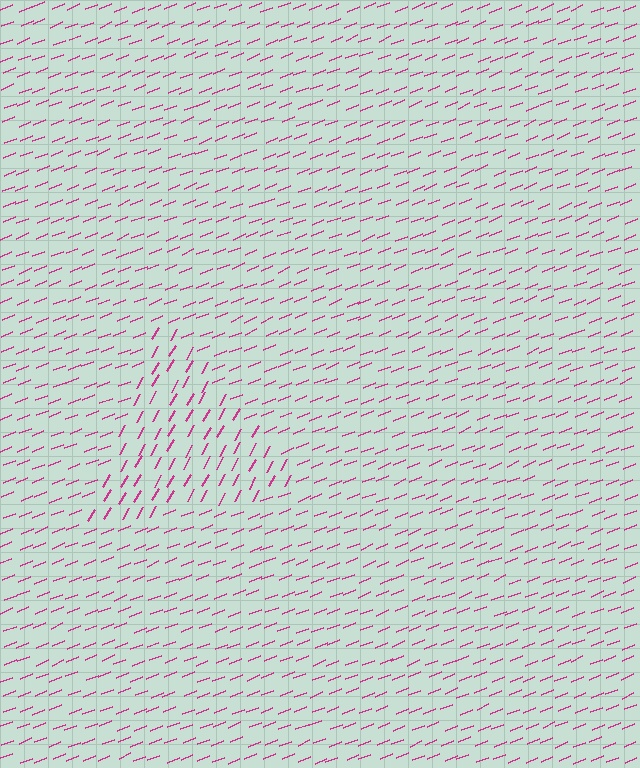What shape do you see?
I see a triangle.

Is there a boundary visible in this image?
Yes, there is a texture boundary formed by a change in line orientation.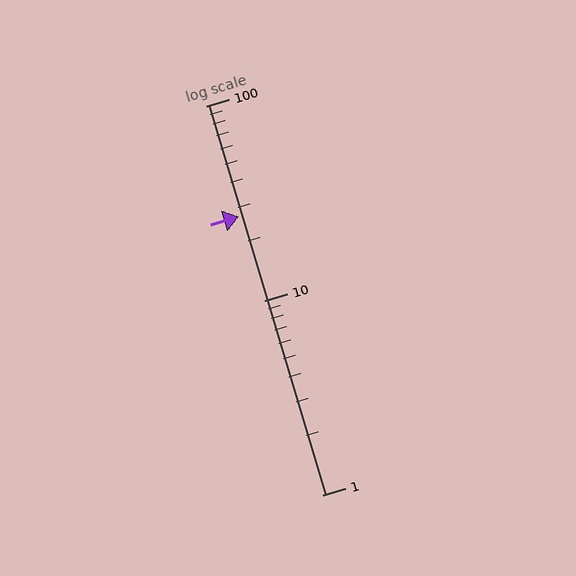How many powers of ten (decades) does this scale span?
The scale spans 2 decades, from 1 to 100.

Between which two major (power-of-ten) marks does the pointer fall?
The pointer is between 10 and 100.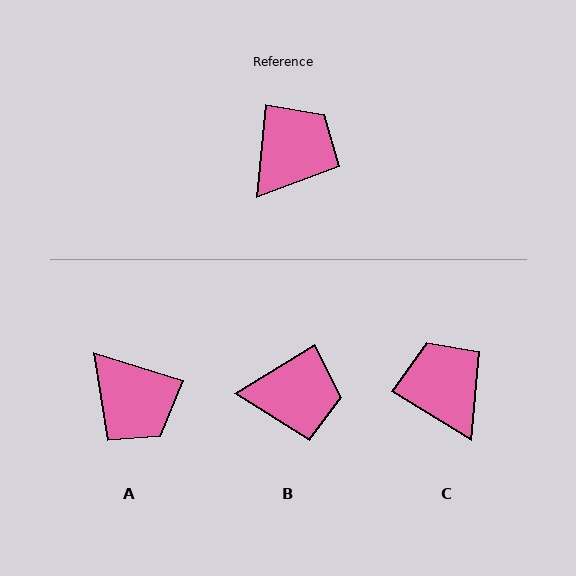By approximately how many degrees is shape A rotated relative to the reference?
Approximately 102 degrees clockwise.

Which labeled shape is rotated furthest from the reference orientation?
A, about 102 degrees away.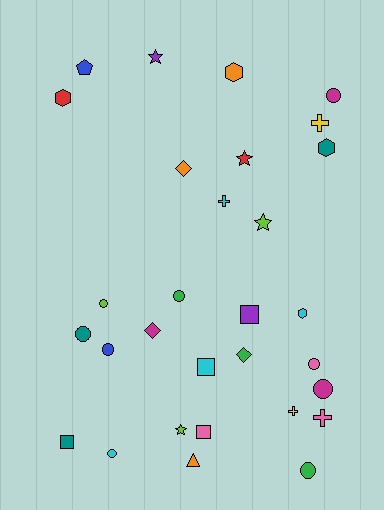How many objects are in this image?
There are 30 objects.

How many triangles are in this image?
There is 1 triangle.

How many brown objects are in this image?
There are no brown objects.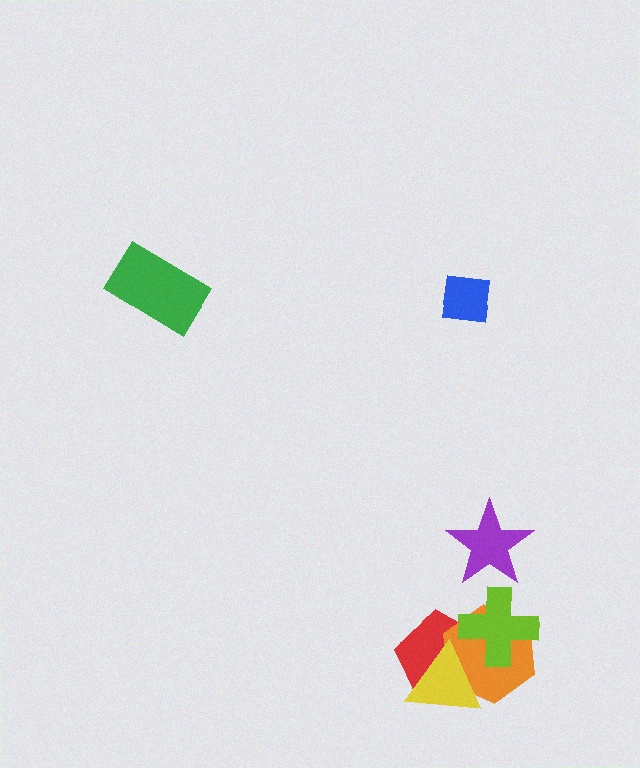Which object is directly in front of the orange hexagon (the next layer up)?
The yellow triangle is directly in front of the orange hexagon.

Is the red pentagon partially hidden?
Yes, it is partially covered by another shape.